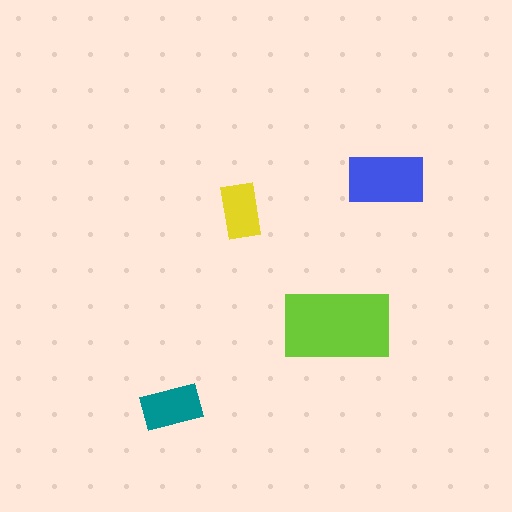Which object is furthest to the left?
The teal rectangle is leftmost.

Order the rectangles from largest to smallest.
the lime one, the blue one, the teal one, the yellow one.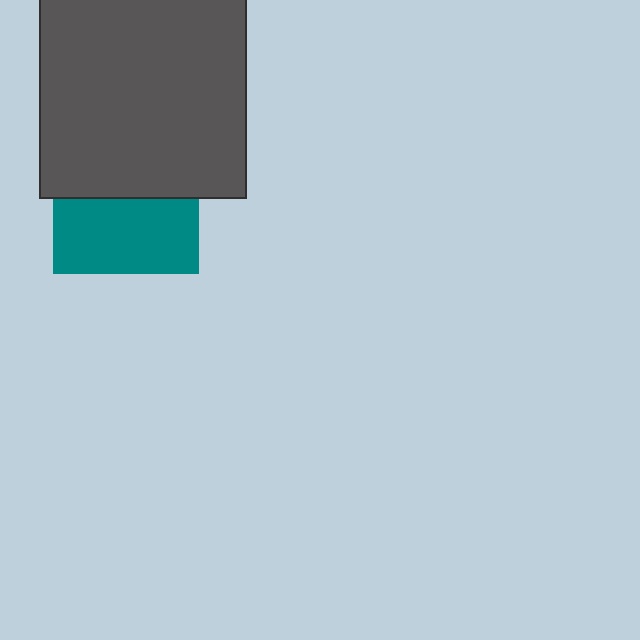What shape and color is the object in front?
The object in front is a dark gray square.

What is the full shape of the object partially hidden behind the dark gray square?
The partially hidden object is a teal square.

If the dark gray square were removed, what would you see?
You would see the complete teal square.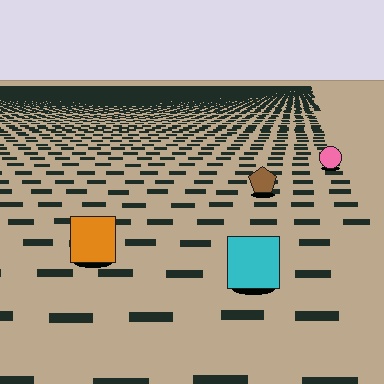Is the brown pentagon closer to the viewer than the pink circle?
Yes. The brown pentagon is closer — you can tell from the texture gradient: the ground texture is coarser near it.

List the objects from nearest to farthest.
From nearest to farthest: the cyan square, the orange square, the brown pentagon, the pink circle.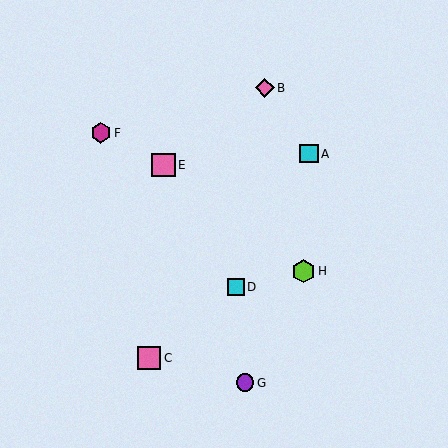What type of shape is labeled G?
Shape G is a purple circle.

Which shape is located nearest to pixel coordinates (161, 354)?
The pink square (labeled C) at (149, 358) is nearest to that location.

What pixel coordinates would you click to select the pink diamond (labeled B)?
Click at (265, 88) to select the pink diamond B.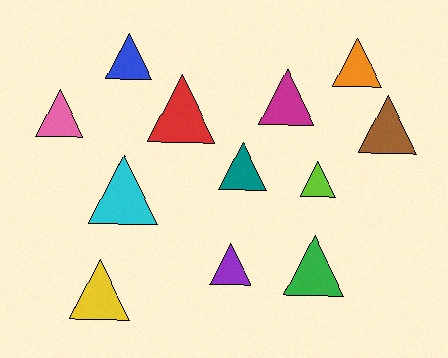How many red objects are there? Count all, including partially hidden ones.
There is 1 red object.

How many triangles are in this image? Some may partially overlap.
There are 12 triangles.